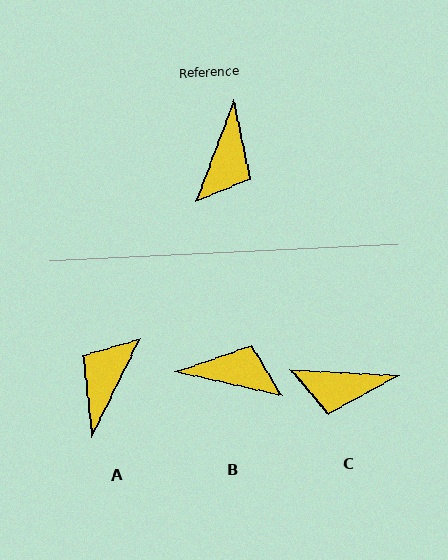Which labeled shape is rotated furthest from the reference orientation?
A, about 174 degrees away.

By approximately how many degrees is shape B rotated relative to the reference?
Approximately 98 degrees counter-clockwise.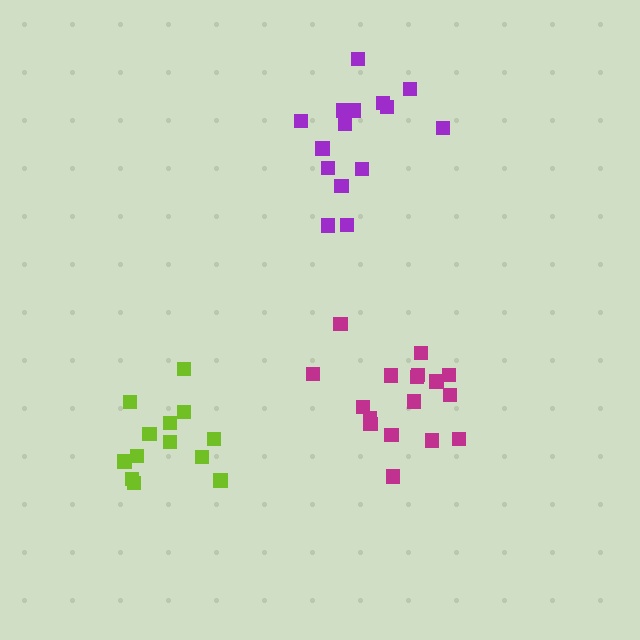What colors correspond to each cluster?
The clusters are colored: magenta, lime, purple.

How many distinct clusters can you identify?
There are 3 distinct clusters.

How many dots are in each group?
Group 1: 17 dots, Group 2: 13 dots, Group 3: 15 dots (45 total).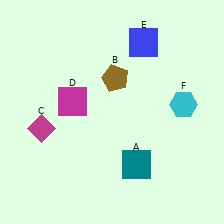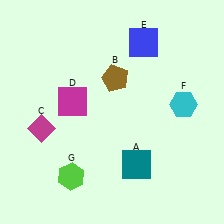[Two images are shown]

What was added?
A lime hexagon (G) was added in Image 2.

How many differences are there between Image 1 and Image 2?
There is 1 difference between the two images.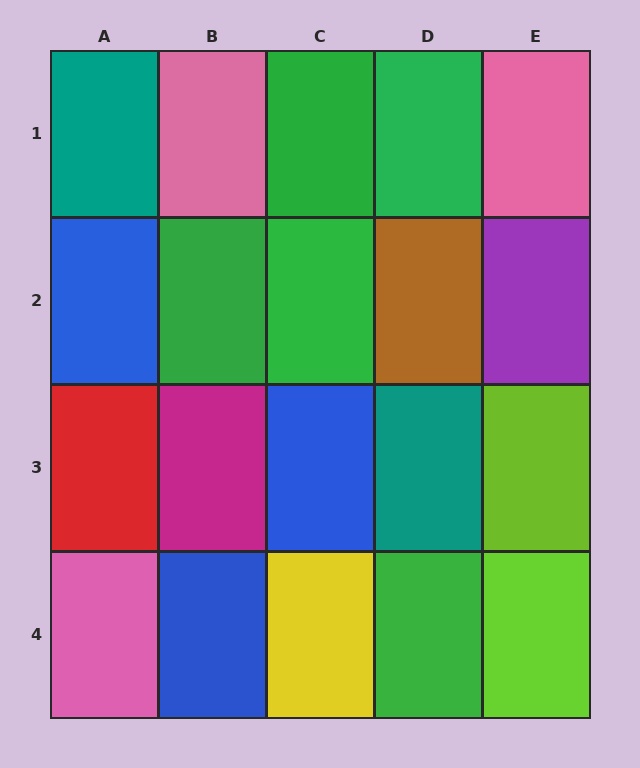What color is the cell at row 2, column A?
Blue.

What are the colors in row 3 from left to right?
Red, magenta, blue, teal, lime.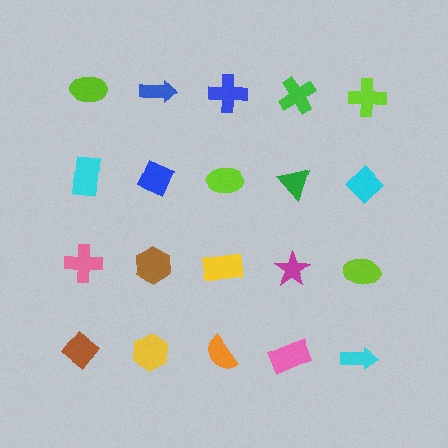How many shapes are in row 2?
5 shapes.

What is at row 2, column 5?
A cyan diamond.